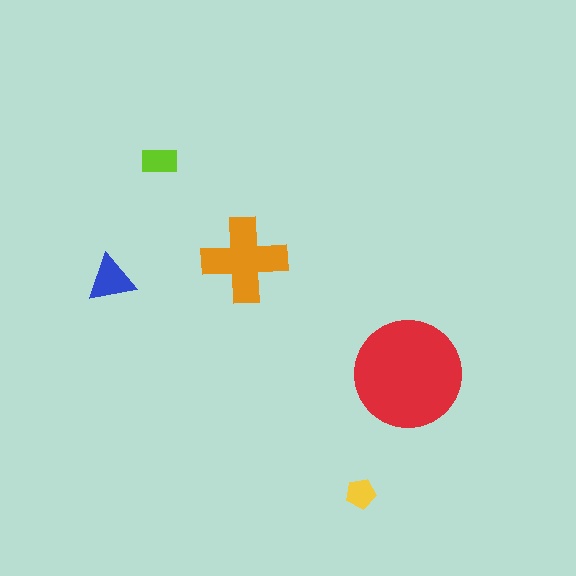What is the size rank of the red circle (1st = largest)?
1st.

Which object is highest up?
The lime rectangle is topmost.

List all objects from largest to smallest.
The red circle, the orange cross, the blue triangle, the lime rectangle, the yellow pentagon.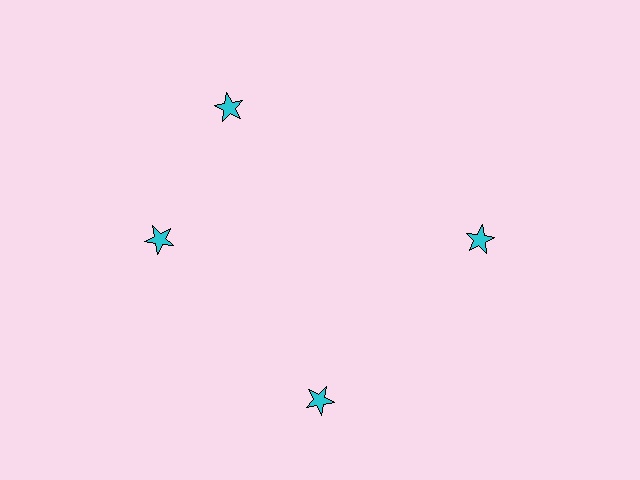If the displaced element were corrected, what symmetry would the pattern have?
It would have 4-fold rotational symmetry — the pattern would map onto itself every 90 degrees.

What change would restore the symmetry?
The symmetry would be restored by rotating it back into even spacing with its neighbors so that all 4 stars sit at equal angles and equal distance from the center.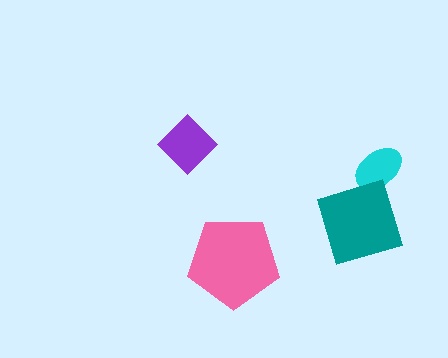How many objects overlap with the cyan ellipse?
1 object overlaps with the cyan ellipse.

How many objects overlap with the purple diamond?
0 objects overlap with the purple diamond.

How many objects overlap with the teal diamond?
1 object overlaps with the teal diamond.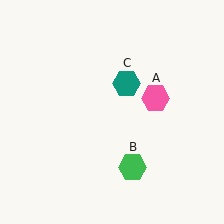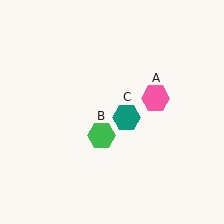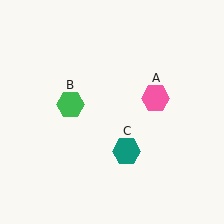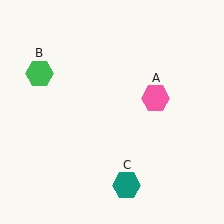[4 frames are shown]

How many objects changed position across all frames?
2 objects changed position: green hexagon (object B), teal hexagon (object C).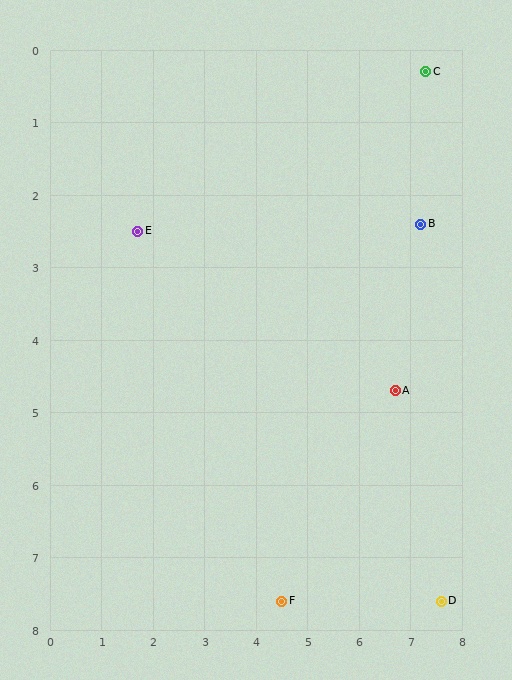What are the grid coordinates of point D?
Point D is at approximately (7.6, 7.6).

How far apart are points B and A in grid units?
Points B and A are about 2.4 grid units apart.